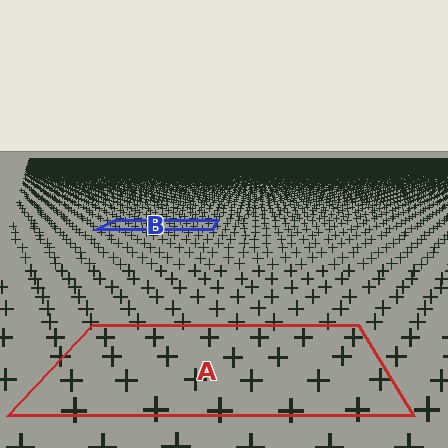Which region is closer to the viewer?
Region A is closer. The texture elements there are larger and more spread out.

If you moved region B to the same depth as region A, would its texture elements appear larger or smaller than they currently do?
They would appear larger. At a closer depth, the same texture elements are projected at a bigger on-screen size.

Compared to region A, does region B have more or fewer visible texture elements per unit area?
Region B has more texture elements per unit area — they are packed more densely because it is farther away.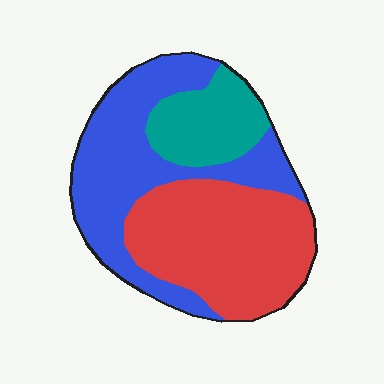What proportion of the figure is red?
Red takes up about two fifths (2/5) of the figure.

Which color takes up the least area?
Teal, at roughly 15%.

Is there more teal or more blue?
Blue.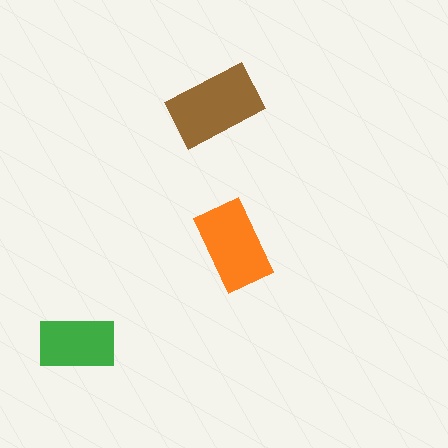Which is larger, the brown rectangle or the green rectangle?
The brown one.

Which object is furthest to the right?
The orange rectangle is rightmost.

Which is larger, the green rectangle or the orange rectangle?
The orange one.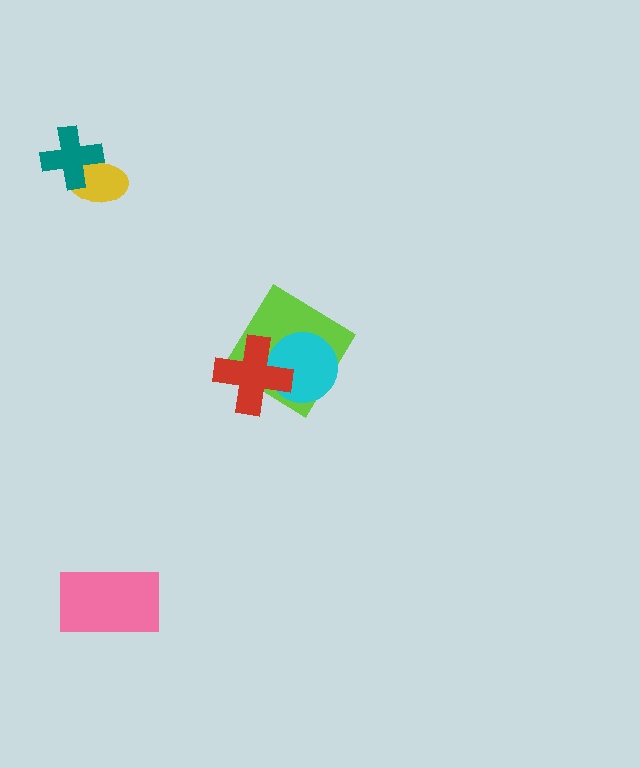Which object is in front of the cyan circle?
The red cross is in front of the cyan circle.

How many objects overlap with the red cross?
2 objects overlap with the red cross.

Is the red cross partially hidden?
No, no other shape covers it.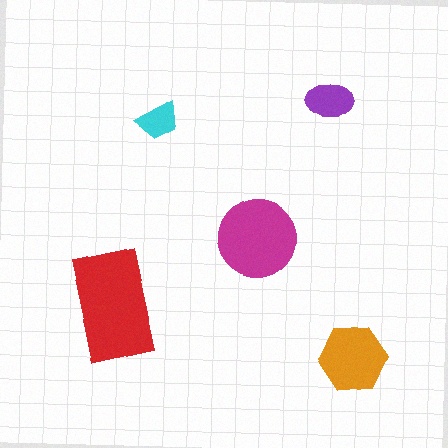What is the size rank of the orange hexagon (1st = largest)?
3rd.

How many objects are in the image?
There are 5 objects in the image.